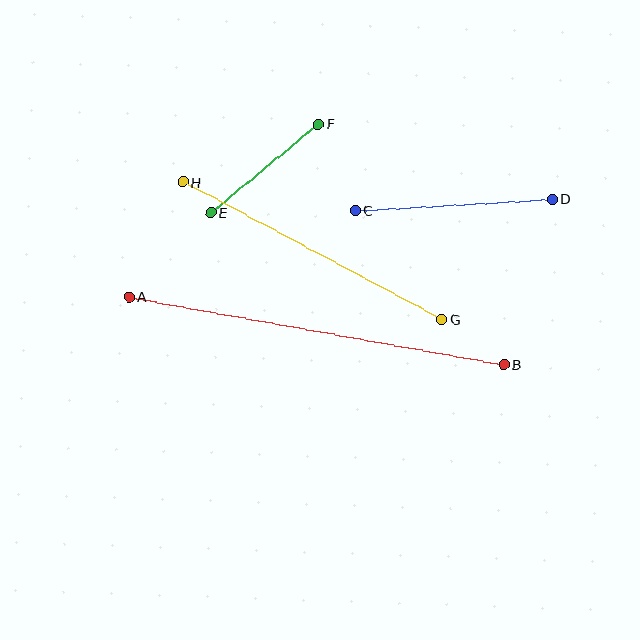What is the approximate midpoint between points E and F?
The midpoint is at approximately (265, 168) pixels.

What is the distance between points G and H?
The distance is approximately 293 pixels.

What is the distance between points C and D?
The distance is approximately 198 pixels.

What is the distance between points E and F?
The distance is approximately 139 pixels.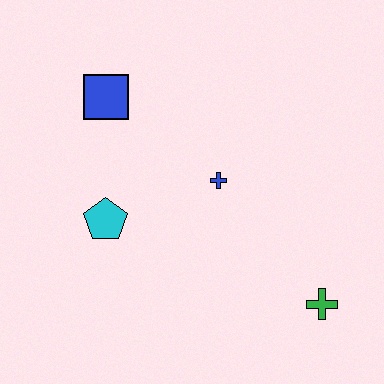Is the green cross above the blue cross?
No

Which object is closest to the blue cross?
The cyan pentagon is closest to the blue cross.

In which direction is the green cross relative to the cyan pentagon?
The green cross is to the right of the cyan pentagon.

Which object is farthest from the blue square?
The green cross is farthest from the blue square.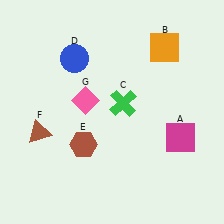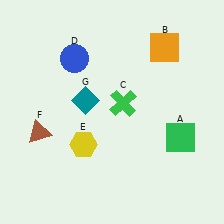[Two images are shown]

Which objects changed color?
A changed from magenta to green. E changed from brown to yellow. G changed from pink to teal.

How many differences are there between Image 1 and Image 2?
There are 3 differences between the two images.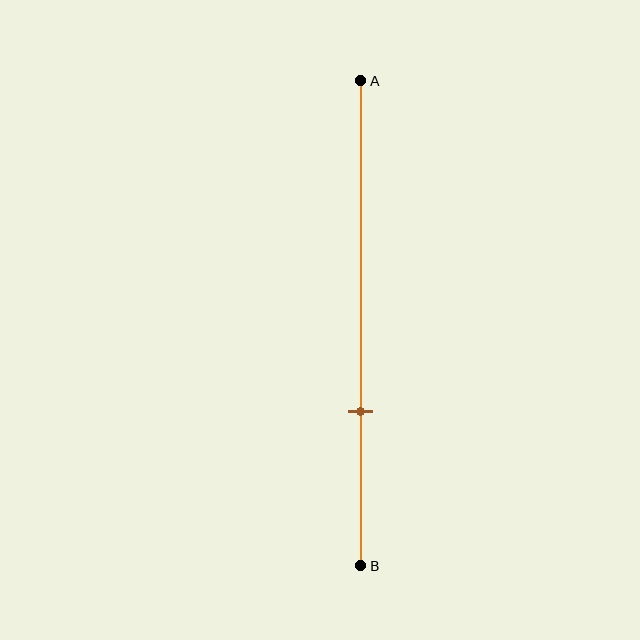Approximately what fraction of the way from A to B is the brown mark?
The brown mark is approximately 70% of the way from A to B.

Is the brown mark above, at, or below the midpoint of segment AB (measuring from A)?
The brown mark is below the midpoint of segment AB.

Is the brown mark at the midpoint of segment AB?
No, the mark is at about 70% from A, not at the 50% midpoint.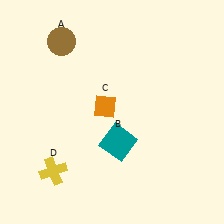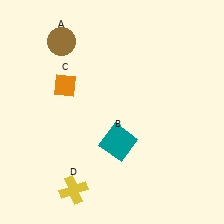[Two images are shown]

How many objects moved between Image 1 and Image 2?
2 objects moved between the two images.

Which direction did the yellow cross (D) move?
The yellow cross (D) moved right.